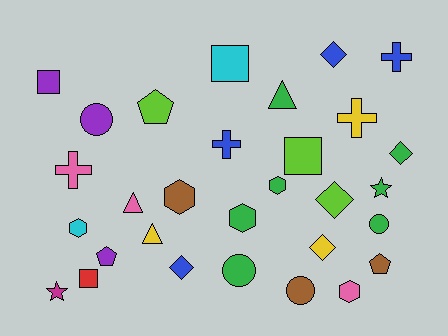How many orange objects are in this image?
There are no orange objects.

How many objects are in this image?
There are 30 objects.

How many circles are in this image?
There are 4 circles.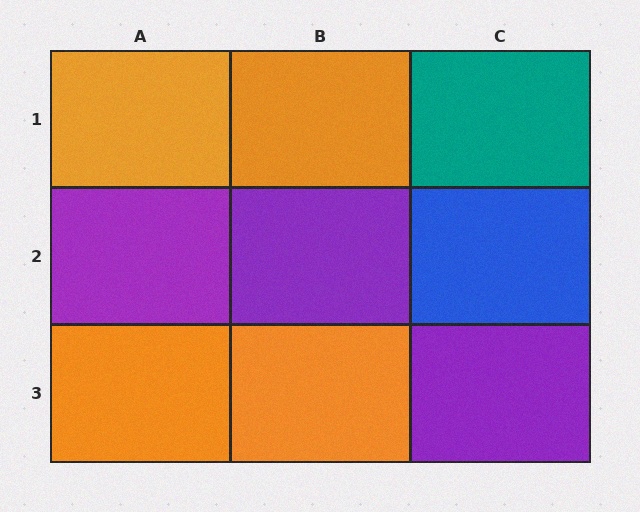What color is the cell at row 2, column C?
Blue.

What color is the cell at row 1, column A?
Orange.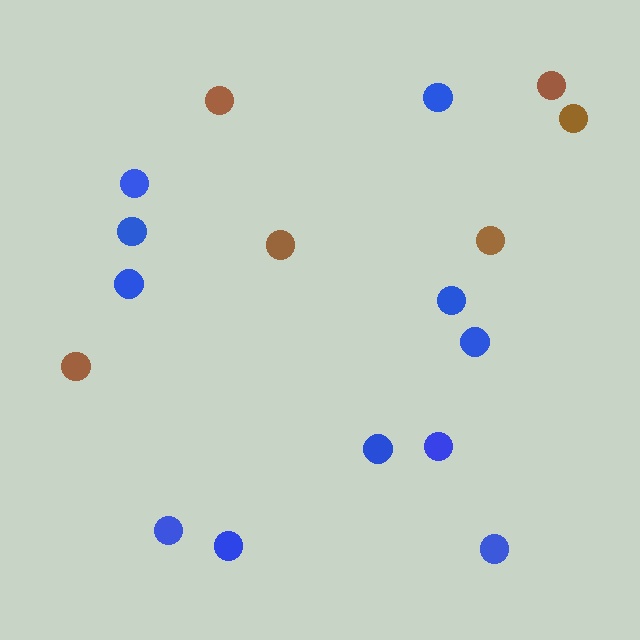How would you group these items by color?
There are 2 groups: one group of blue circles (11) and one group of brown circles (6).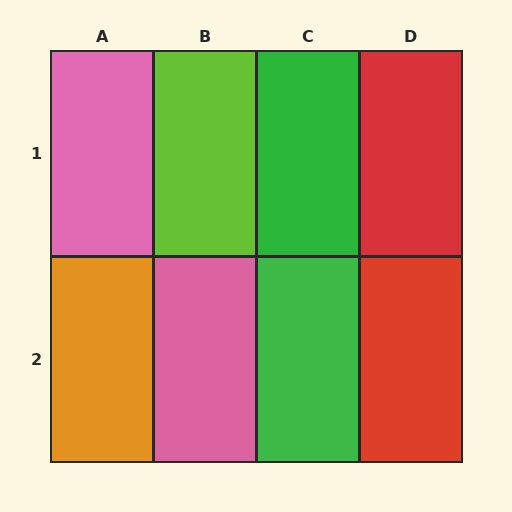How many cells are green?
2 cells are green.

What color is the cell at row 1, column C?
Green.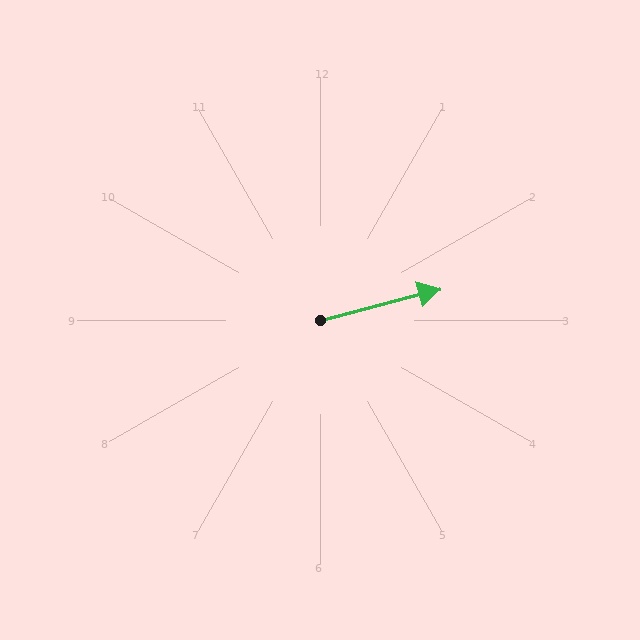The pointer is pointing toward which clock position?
Roughly 3 o'clock.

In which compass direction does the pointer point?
East.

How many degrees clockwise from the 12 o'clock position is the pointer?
Approximately 75 degrees.